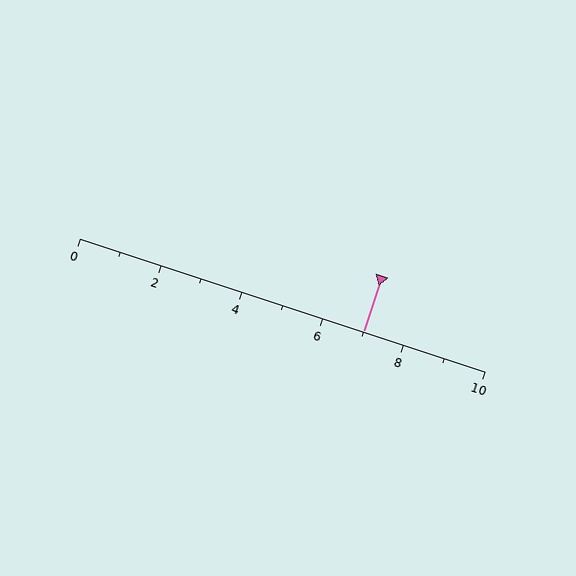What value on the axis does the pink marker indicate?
The marker indicates approximately 7.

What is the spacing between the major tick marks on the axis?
The major ticks are spaced 2 apart.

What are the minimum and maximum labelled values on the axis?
The axis runs from 0 to 10.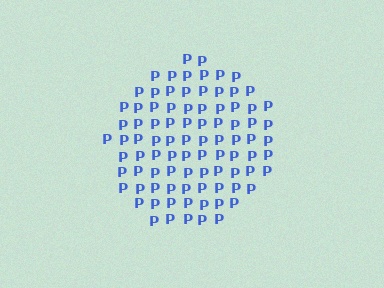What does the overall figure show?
The overall figure shows a circle.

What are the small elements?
The small elements are letter P's.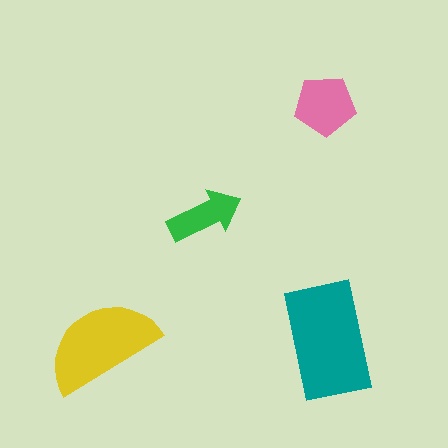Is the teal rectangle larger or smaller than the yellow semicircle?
Larger.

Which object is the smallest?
The green arrow.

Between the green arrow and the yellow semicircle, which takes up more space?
The yellow semicircle.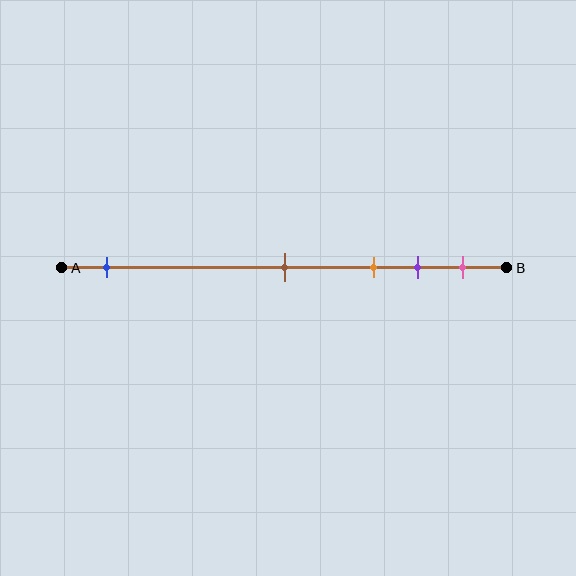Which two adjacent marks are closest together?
The purple and pink marks are the closest adjacent pair.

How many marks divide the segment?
There are 5 marks dividing the segment.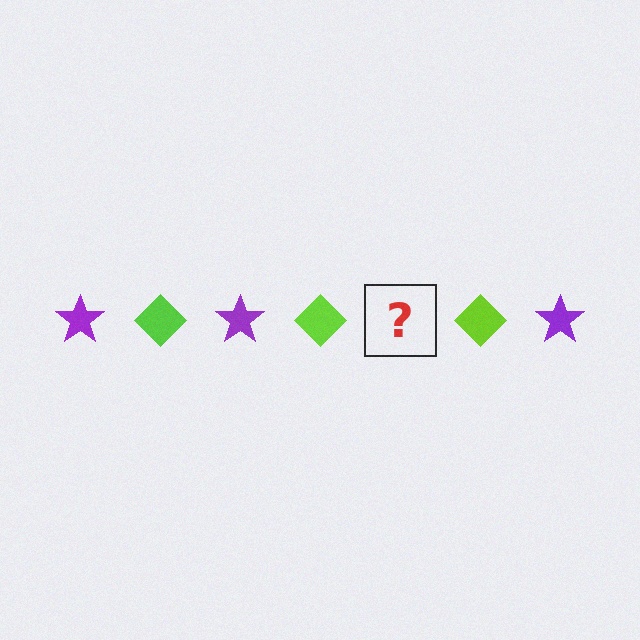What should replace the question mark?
The question mark should be replaced with a purple star.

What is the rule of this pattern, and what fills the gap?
The rule is that the pattern alternates between purple star and lime diamond. The gap should be filled with a purple star.